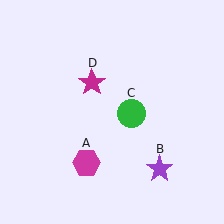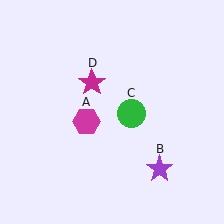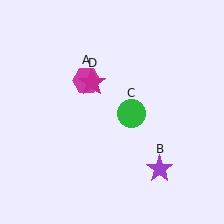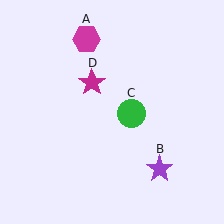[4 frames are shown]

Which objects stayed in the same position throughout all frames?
Purple star (object B) and green circle (object C) and magenta star (object D) remained stationary.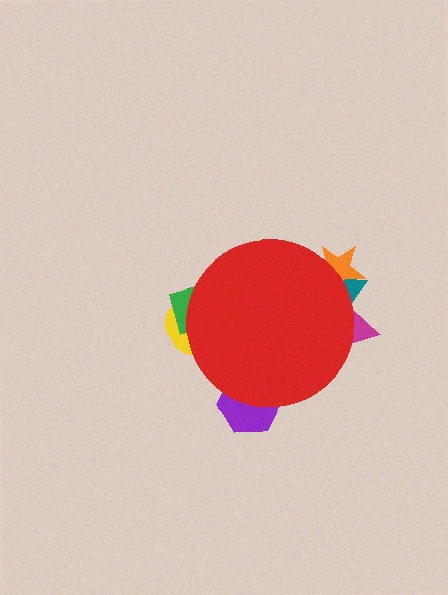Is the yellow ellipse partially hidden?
Yes, the yellow ellipse is partially hidden behind the red circle.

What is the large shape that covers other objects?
A red circle.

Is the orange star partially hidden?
Yes, the orange star is partially hidden behind the red circle.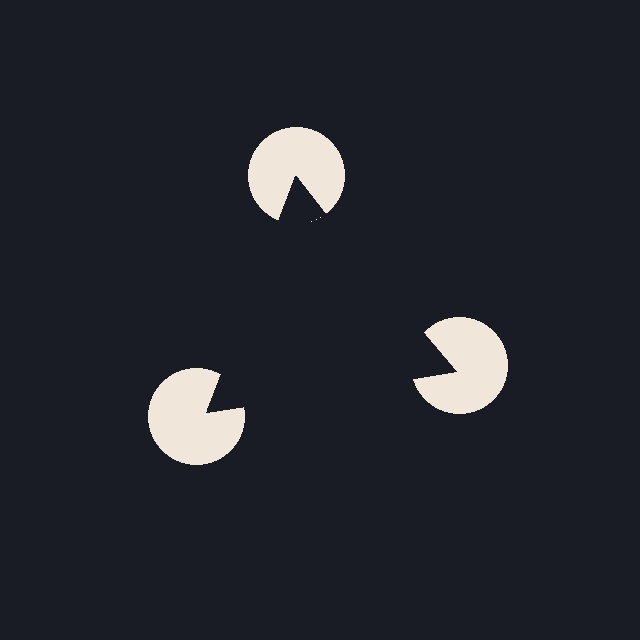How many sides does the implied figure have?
3 sides.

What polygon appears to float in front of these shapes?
An illusory triangle — its edges are inferred from the aligned wedge cuts in the pac-man discs, not physically drawn.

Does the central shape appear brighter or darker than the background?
It typically appears slightly darker than the background, even though no actual brightness change is drawn.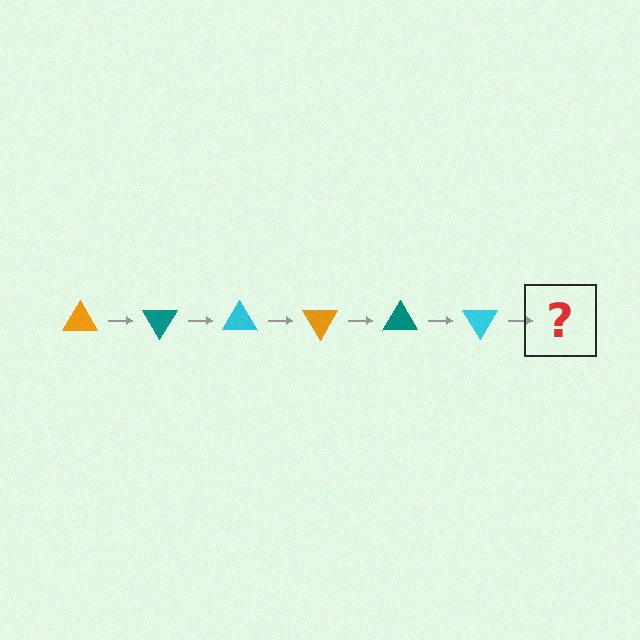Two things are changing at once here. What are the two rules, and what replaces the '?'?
The two rules are that it rotates 60 degrees each step and the color cycles through orange, teal, and cyan. The '?' should be an orange triangle, rotated 360 degrees from the start.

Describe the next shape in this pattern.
It should be an orange triangle, rotated 360 degrees from the start.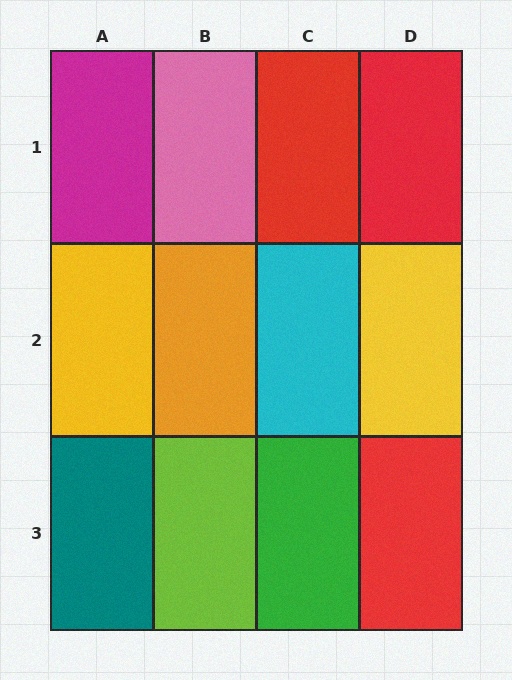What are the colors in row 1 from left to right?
Magenta, pink, red, red.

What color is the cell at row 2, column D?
Yellow.